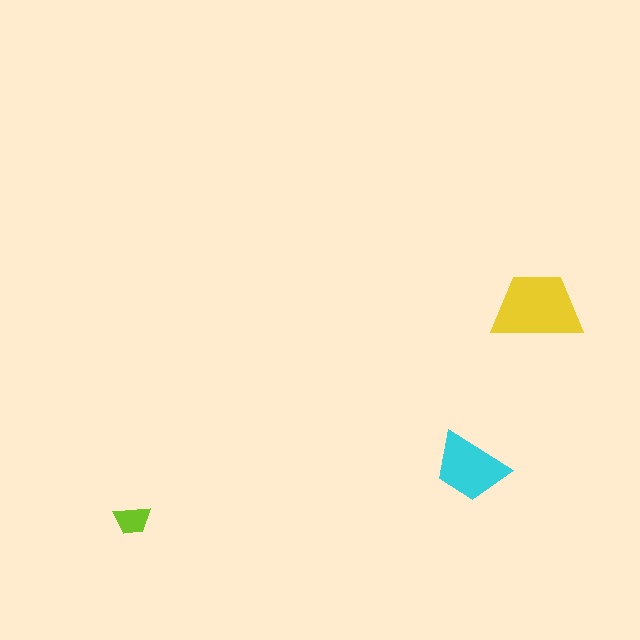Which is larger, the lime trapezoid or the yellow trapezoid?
The yellow one.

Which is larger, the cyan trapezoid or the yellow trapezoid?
The yellow one.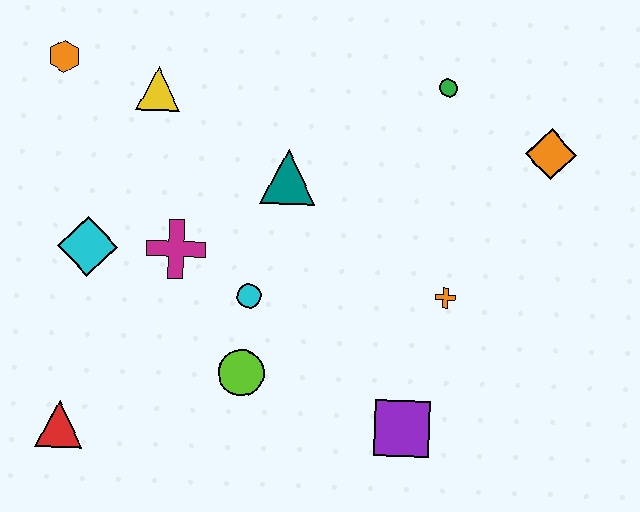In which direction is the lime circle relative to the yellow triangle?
The lime circle is below the yellow triangle.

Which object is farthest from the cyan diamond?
The orange diamond is farthest from the cyan diamond.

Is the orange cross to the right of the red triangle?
Yes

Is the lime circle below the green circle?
Yes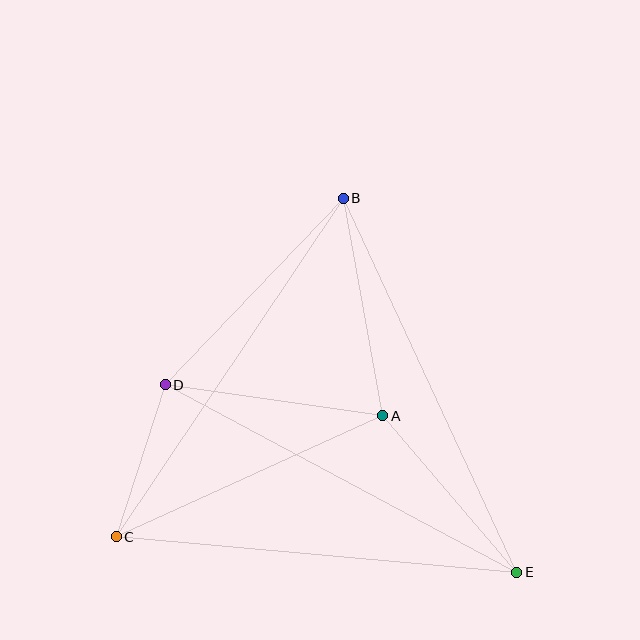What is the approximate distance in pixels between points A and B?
The distance between A and B is approximately 221 pixels.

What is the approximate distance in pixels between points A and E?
The distance between A and E is approximately 206 pixels.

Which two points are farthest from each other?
Points B and E are farthest from each other.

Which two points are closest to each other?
Points C and D are closest to each other.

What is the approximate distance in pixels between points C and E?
The distance between C and E is approximately 402 pixels.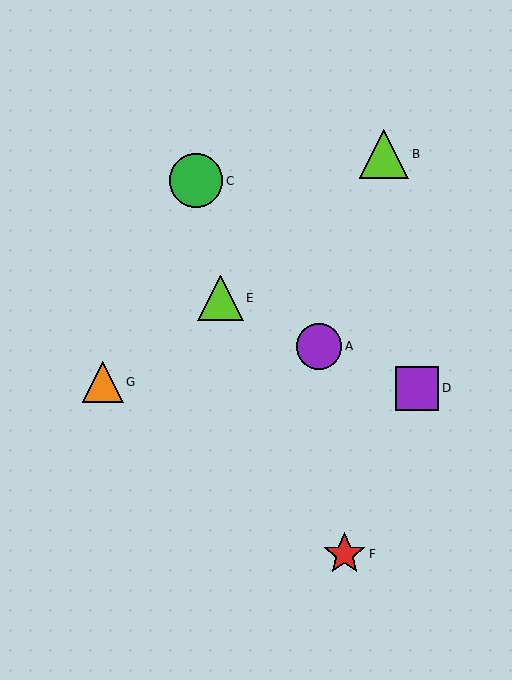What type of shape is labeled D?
Shape D is a purple square.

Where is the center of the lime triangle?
The center of the lime triangle is at (384, 154).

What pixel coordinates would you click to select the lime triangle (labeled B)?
Click at (384, 154) to select the lime triangle B.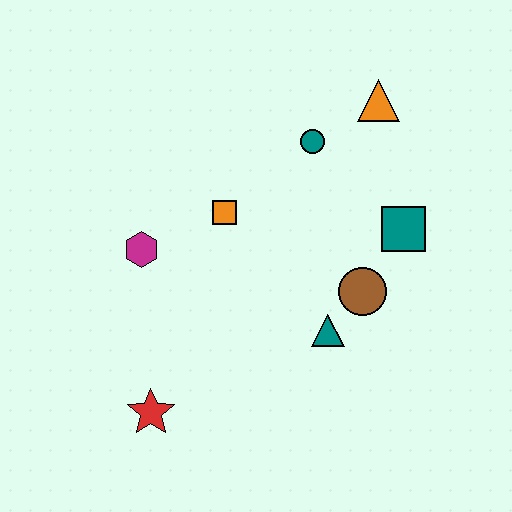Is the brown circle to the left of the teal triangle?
No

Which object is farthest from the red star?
The orange triangle is farthest from the red star.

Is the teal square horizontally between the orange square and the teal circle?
No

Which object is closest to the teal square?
The brown circle is closest to the teal square.